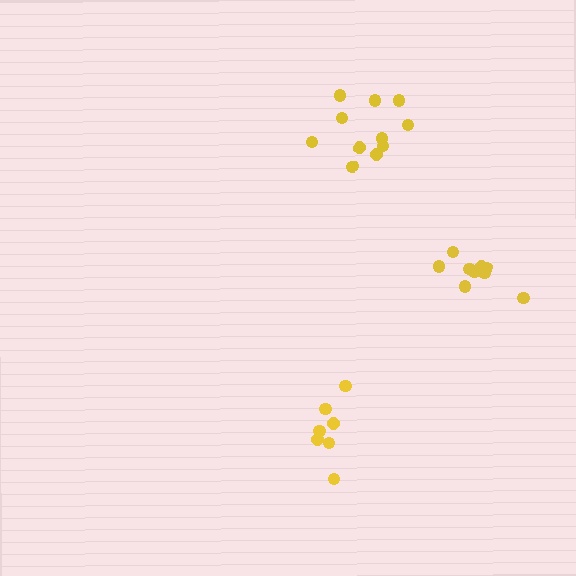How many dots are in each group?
Group 1: 7 dots, Group 2: 11 dots, Group 3: 9 dots (27 total).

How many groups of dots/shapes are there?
There are 3 groups.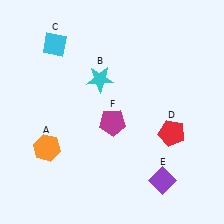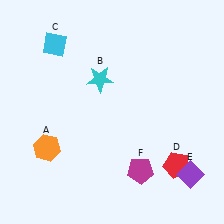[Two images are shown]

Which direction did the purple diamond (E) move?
The purple diamond (E) moved right.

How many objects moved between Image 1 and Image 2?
3 objects moved between the two images.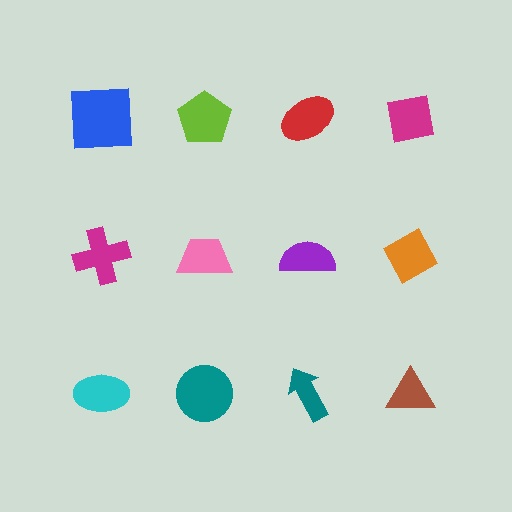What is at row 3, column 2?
A teal circle.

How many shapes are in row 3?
4 shapes.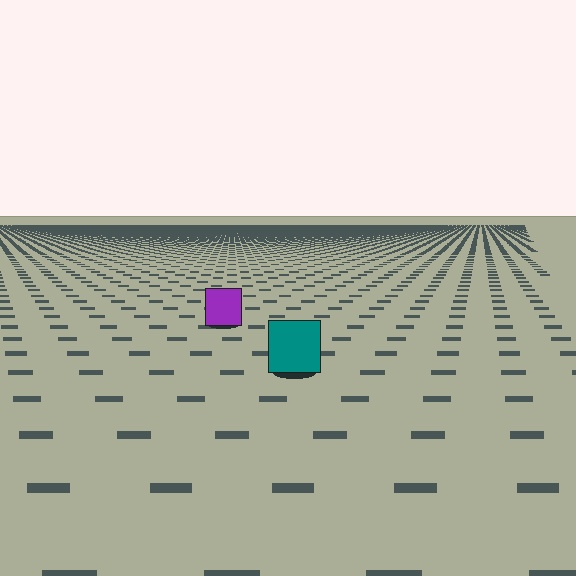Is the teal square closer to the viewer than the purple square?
Yes. The teal square is closer — you can tell from the texture gradient: the ground texture is coarser near it.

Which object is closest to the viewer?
The teal square is closest. The texture marks near it are larger and more spread out.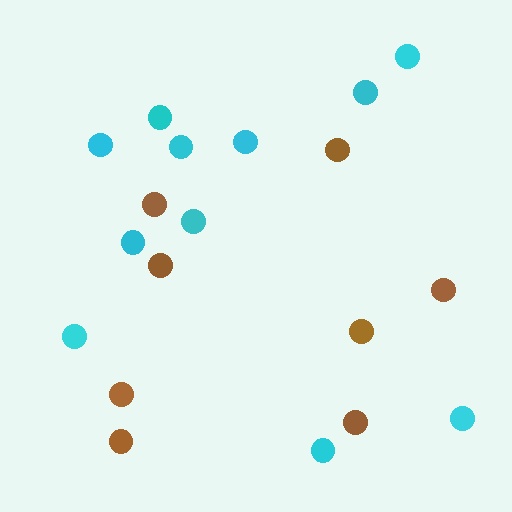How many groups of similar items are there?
There are 2 groups: one group of cyan circles (11) and one group of brown circles (8).